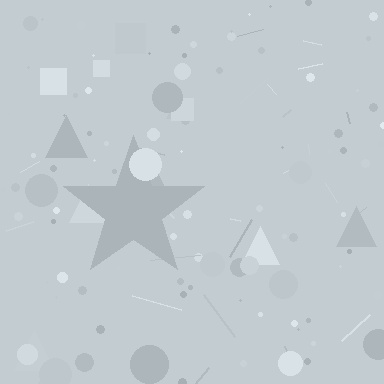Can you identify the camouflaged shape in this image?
The camouflaged shape is a star.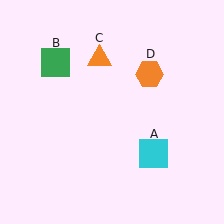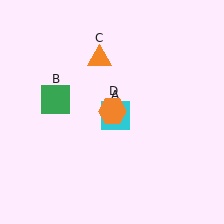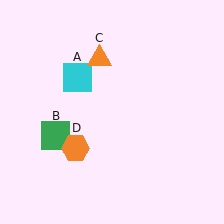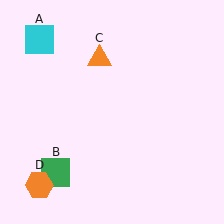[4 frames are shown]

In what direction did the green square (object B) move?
The green square (object B) moved down.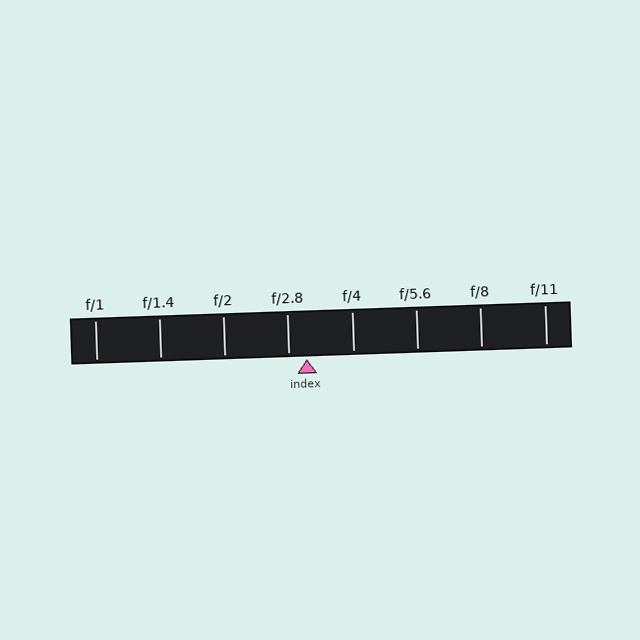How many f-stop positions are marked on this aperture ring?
There are 8 f-stop positions marked.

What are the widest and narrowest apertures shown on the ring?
The widest aperture shown is f/1 and the narrowest is f/11.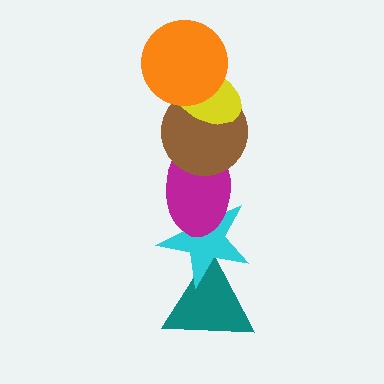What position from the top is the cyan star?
The cyan star is 5th from the top.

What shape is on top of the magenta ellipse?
The brown circle is on top of the magenta ellipse.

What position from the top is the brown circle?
The brown circle is 3rd from the top.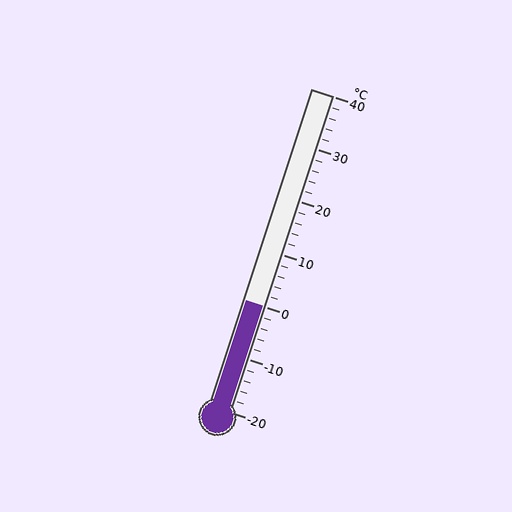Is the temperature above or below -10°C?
The temperature is above -10°C.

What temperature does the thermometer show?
The thermometer shows approximately 0°C.